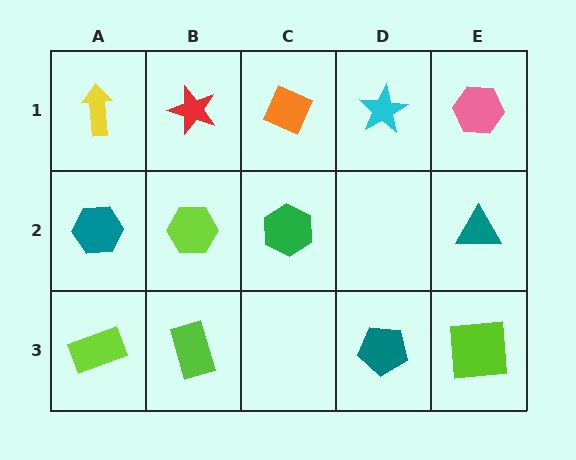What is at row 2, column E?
A teal triangle.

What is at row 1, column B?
A red star.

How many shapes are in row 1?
5 shapes.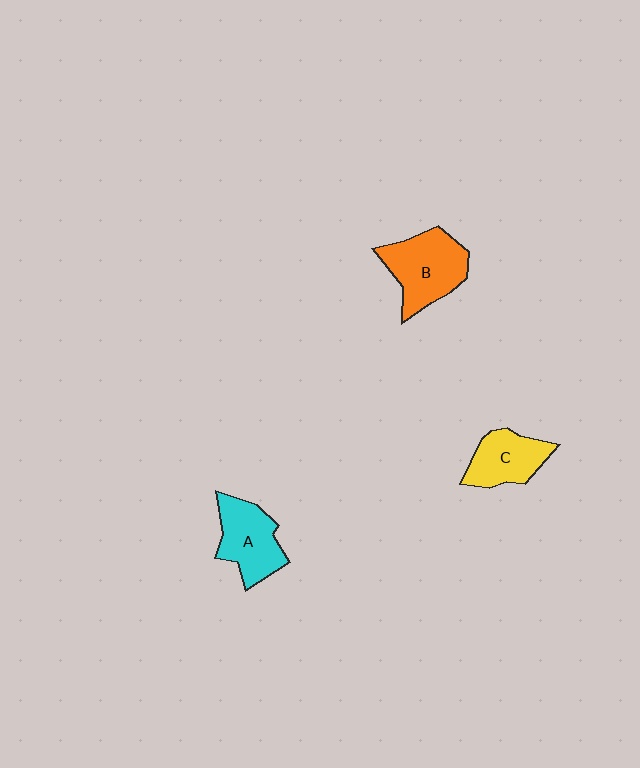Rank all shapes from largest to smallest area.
From largest to smallest: B (orange), A (cyan), C (yellow).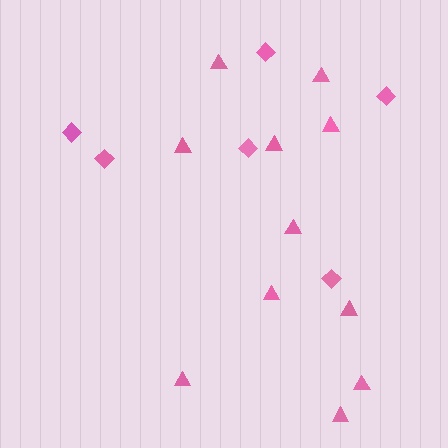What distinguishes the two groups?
There are 2 groups: one group of diamonds (6) and one group of triangles (11).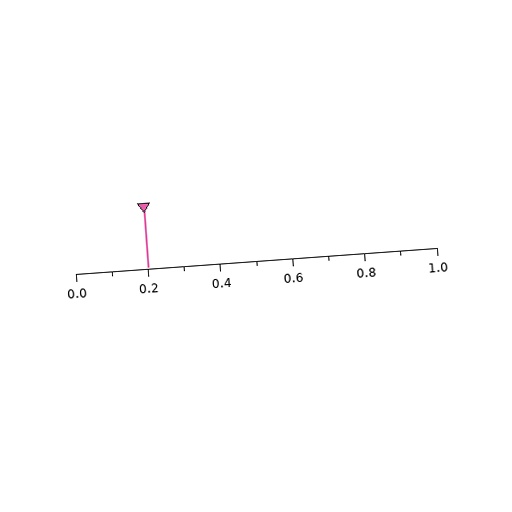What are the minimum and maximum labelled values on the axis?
The axis runs from 0.0 to 1.0.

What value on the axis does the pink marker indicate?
The marker indicates approximately 0.2.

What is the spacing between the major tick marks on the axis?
The major ticks are spaced 0.2 apart.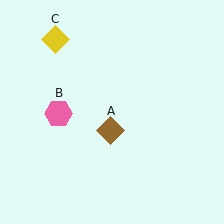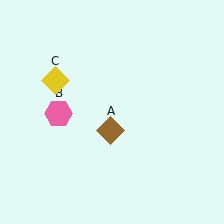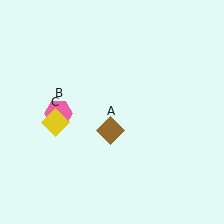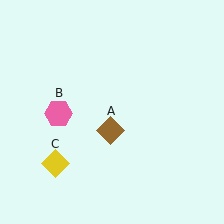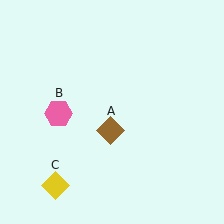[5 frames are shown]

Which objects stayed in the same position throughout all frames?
Brown diamond (object A) and pink hexagon (object B) remained stationary.